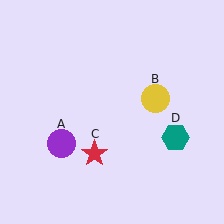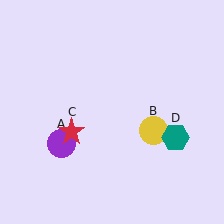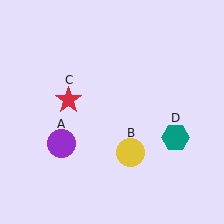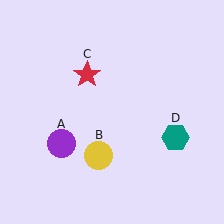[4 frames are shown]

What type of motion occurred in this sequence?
The yellow circle (object B), red star (object C) rotated clockwise around the center of the scene.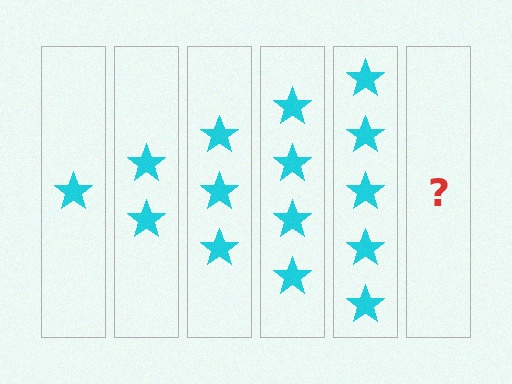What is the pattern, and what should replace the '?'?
The pattern is that each step adds one more star. The '?' should be 6 stars.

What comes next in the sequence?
The next element should be 6 stars.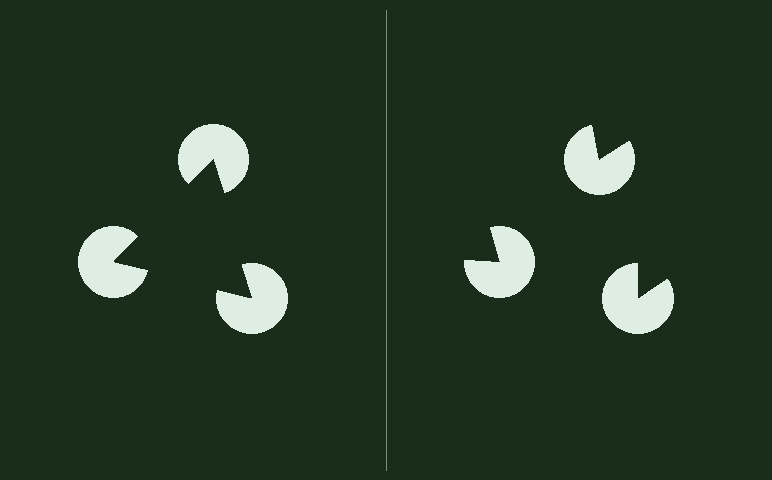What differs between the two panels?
The pac-man discs are positioned identically on both sides; only the wedge orientations differ. On the left they align to a triangle; on the right they are misaligned.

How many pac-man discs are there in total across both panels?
6 — 3 on each side.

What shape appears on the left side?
An illusory triangle.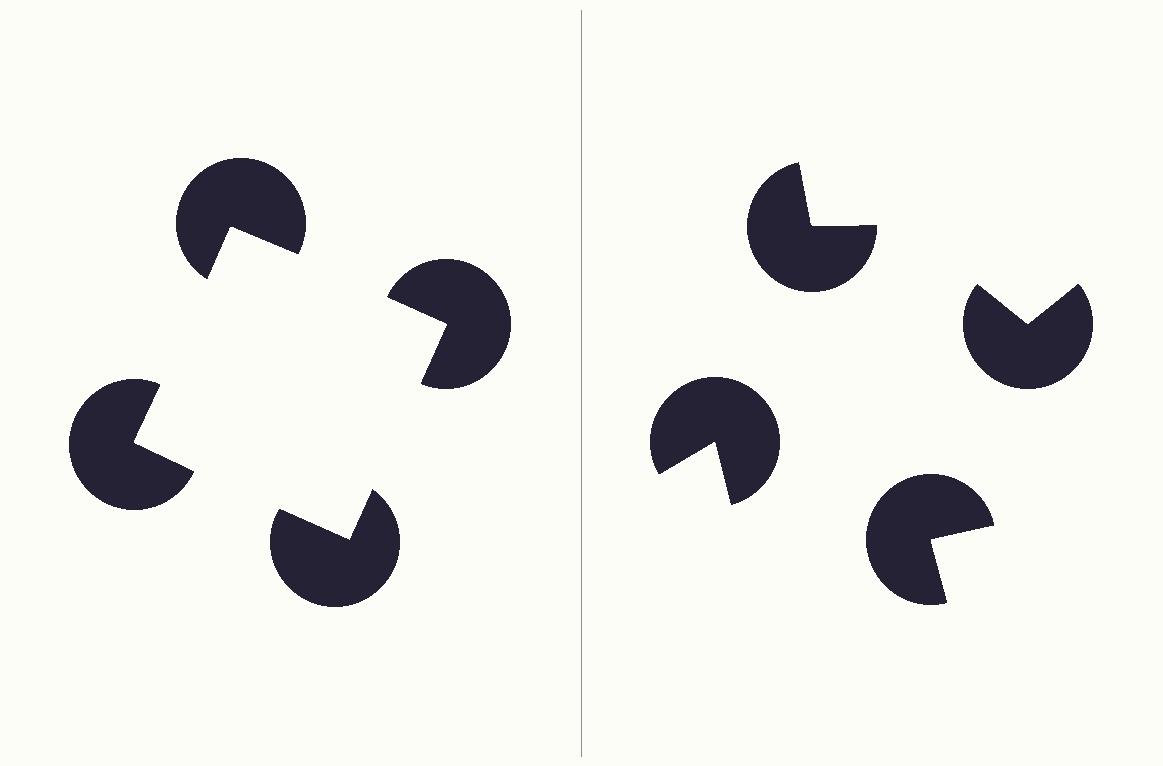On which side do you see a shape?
An illusory square appears on the left side. On the right side the wedge cuts are rotated, so no coherent shape forms.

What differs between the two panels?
The pac-man discs are positioned identically on both sides; only the wedge orientations differ. On the left they align to a square; on the right they are misaligned.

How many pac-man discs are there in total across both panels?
8 — 4 on each side.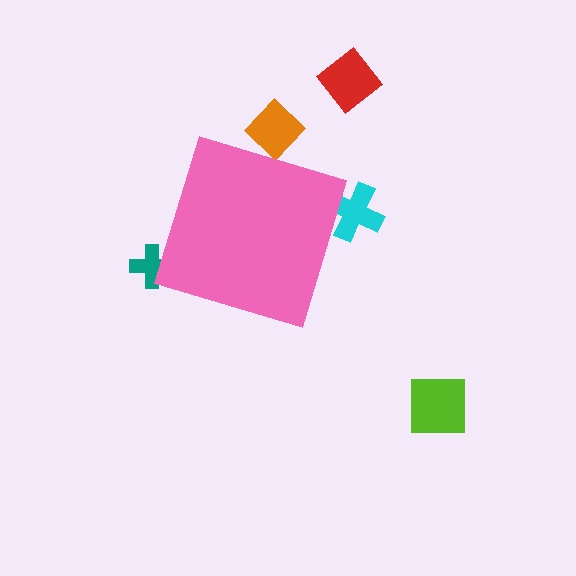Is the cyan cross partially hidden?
Yes, the cyan cross is partially hidden behind the pink diamond.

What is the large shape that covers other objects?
A pink diamond.